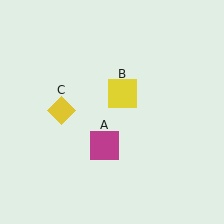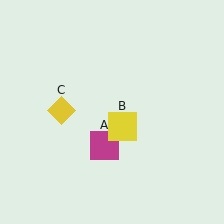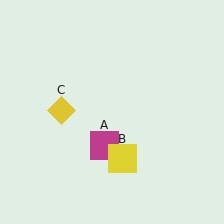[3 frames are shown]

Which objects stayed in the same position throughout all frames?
Magenta square (object A) and yellow diamond (object C) remained stationary.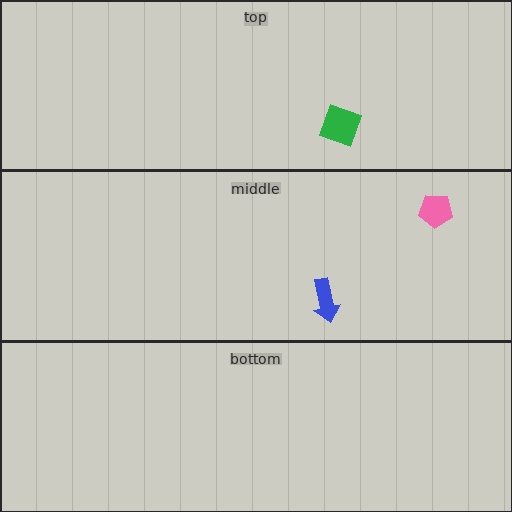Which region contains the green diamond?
The top region.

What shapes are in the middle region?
The pink pentagon, the blue arrow.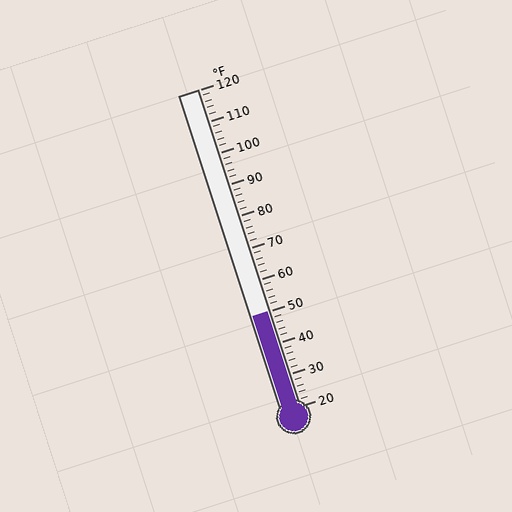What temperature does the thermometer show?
The thermometer shows approximately 50°F.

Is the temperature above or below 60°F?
The temperature is below 60°F.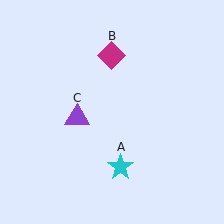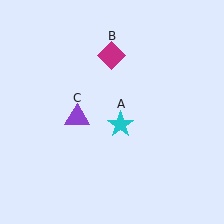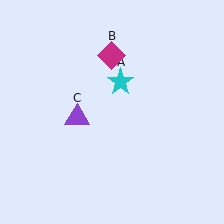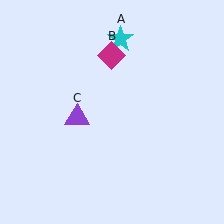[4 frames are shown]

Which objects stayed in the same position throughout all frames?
Magenta diamond (object B) and purple triangle (object C) remained stationary.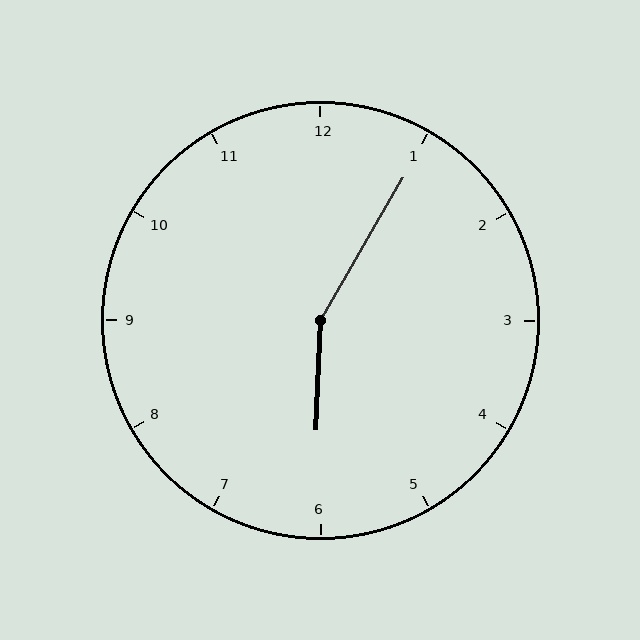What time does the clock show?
6:05.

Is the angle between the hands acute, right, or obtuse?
It is obtuse.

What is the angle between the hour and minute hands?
Approximately 152 degrees.